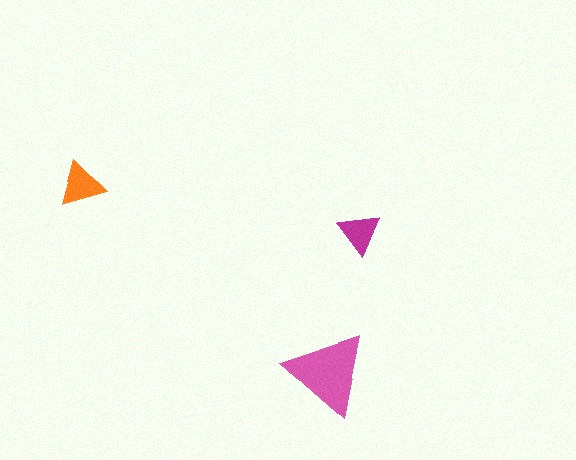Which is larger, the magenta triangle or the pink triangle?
The pink one.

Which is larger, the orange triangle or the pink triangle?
The pink one.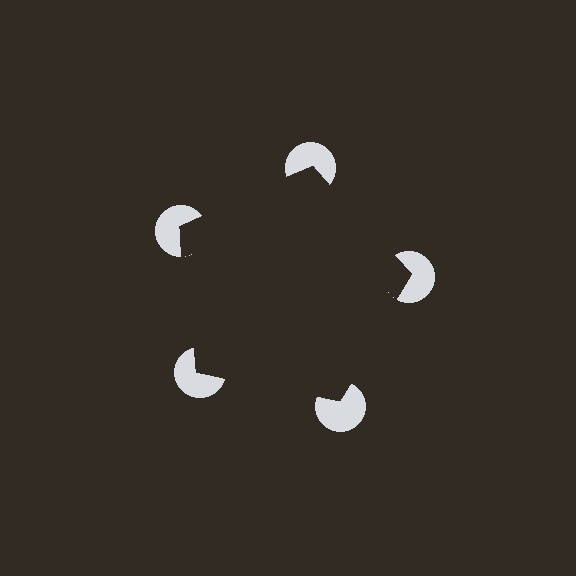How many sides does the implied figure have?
5 sides.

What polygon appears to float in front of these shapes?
An illusory pentagon — its edges are inferred from the aligned wedge cuts in the pac-man discs, not physically drawn.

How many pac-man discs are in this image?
There are 5 — one at each vertex of the illusory pentagon.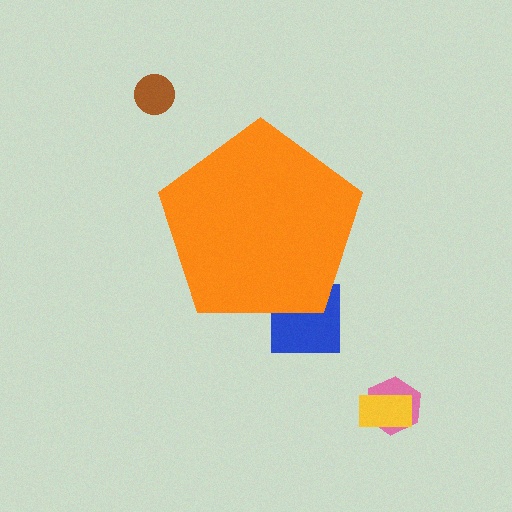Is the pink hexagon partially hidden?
No, the pink hexagon is fully visible.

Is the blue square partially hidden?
Yes, the blue square is partially hidden behind the orange pentagon.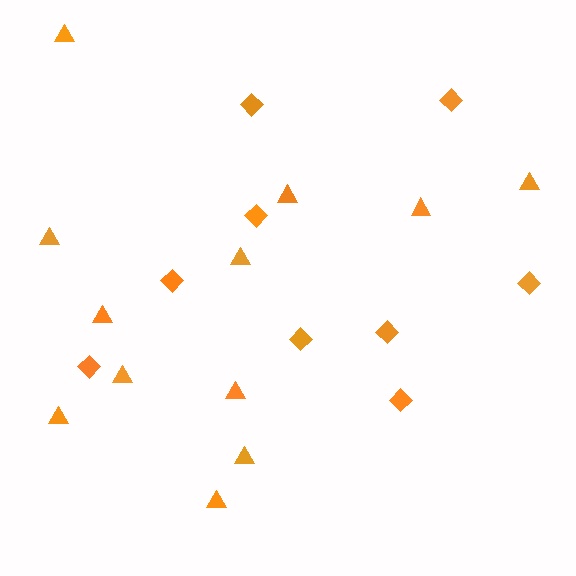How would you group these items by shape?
There are 2 groups: one group of diamonds (9) and one group of triangles (12).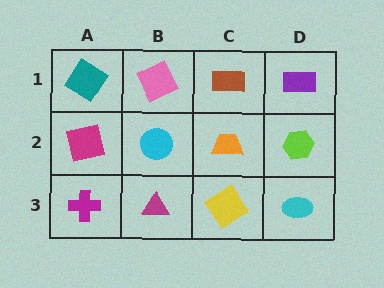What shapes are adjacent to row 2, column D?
A purple rectangle (row 1, column D), a cyan ellipse (row 3, column D), an orange trapezoid (row 2, column C).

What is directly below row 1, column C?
An orange trapezoid.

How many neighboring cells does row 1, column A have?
2.